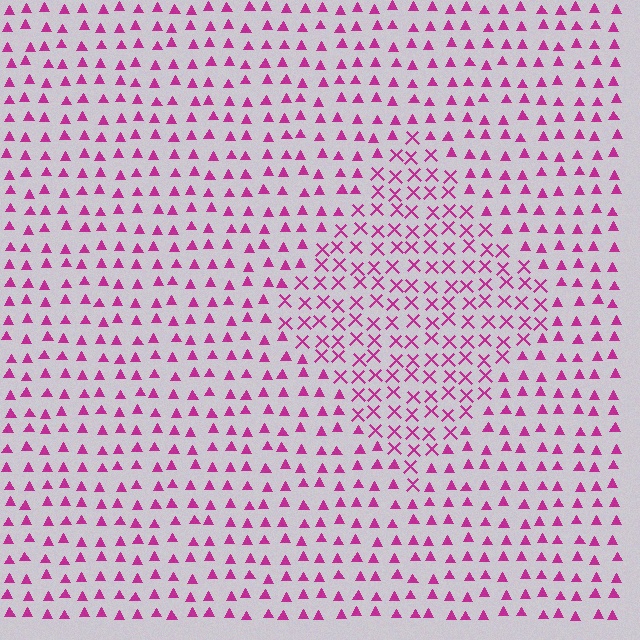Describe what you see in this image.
The image is filled with small magenta elements arranged in a uniform grid. A diamond-shaped region contains X marks, while the surrounding area contains triangles. The boundary is defined purely by the change in element shape.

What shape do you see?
I see a diamond.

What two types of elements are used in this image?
The image uses X marks inside the diamond region and triangles outside it.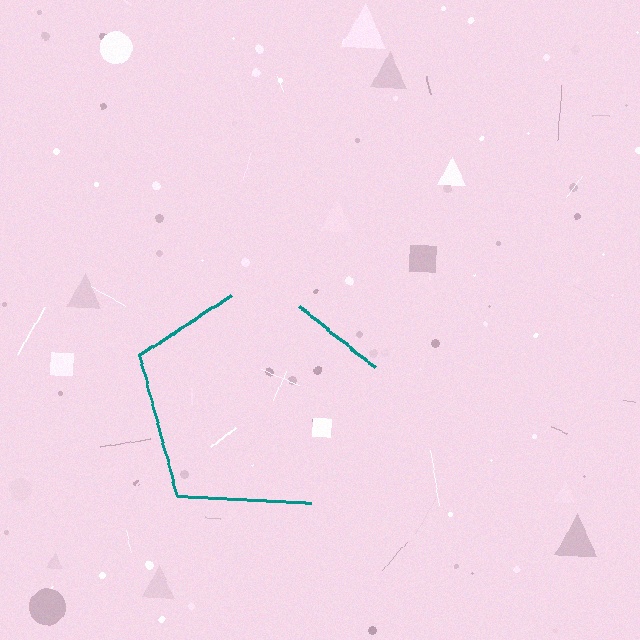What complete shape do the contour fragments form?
The contour fragments form a pentagon.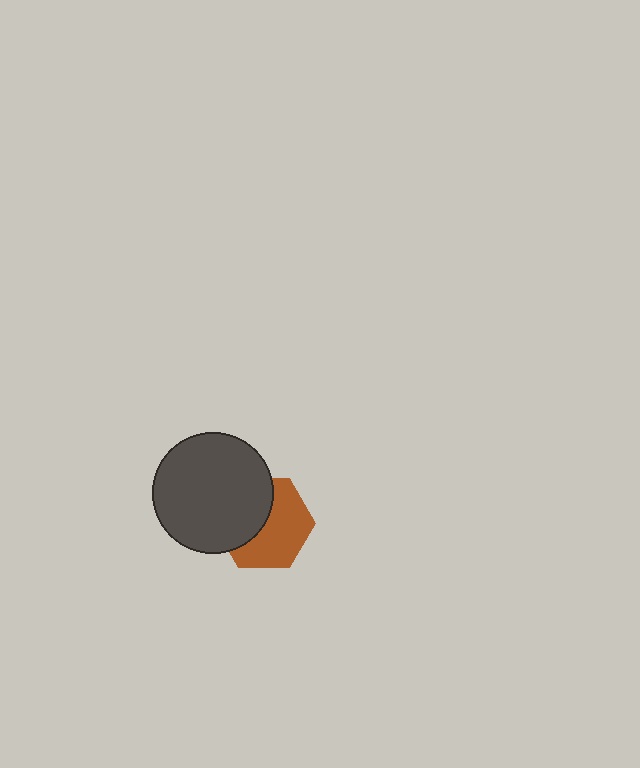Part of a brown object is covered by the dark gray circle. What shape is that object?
It is a hexagon.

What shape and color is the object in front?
The object in front is a dark gray circle.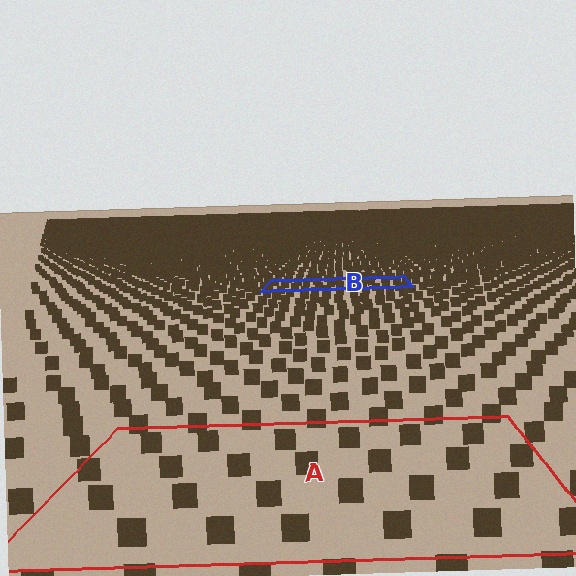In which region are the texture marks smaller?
The texture marks are smaller in region B, because it is farther away.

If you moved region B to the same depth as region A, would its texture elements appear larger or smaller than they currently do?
They would appear larger. At a closer depth, the same texture elements are projected at a bigger on-screen size.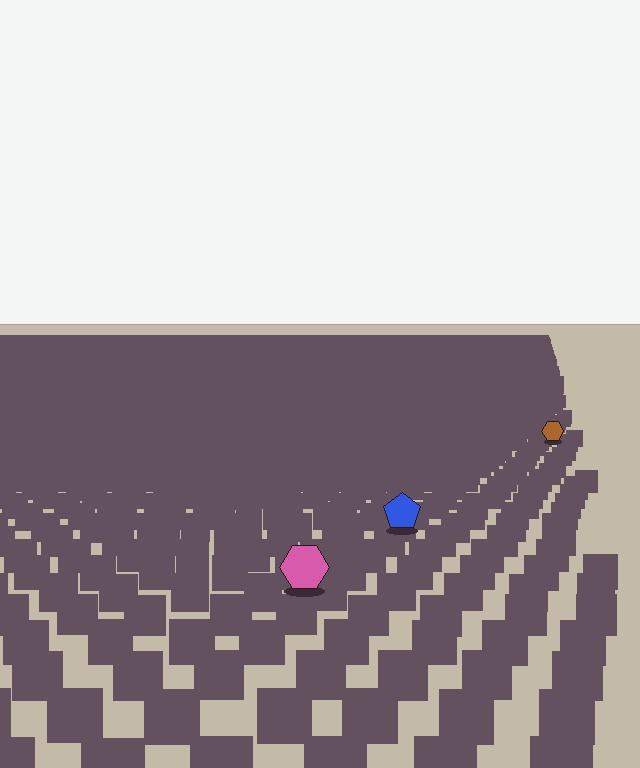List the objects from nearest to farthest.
From nearest to farthest: the pink hexagon, the blue pentagon, the brown hexagon.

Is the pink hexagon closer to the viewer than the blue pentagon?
Yes. The pink hexagon is closer — you can tell from the texture gradient: the ground texture is coarser near it.